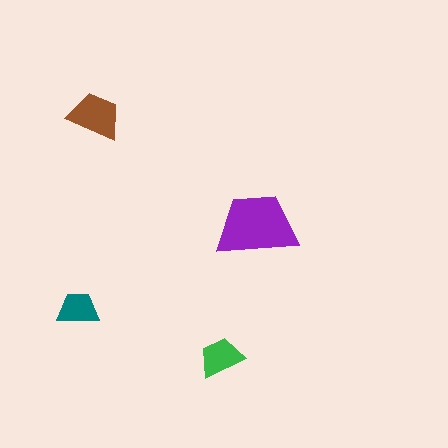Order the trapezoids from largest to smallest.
the purple one, the brown one, the green one, the teal one.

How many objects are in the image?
There are 4 objects in the image.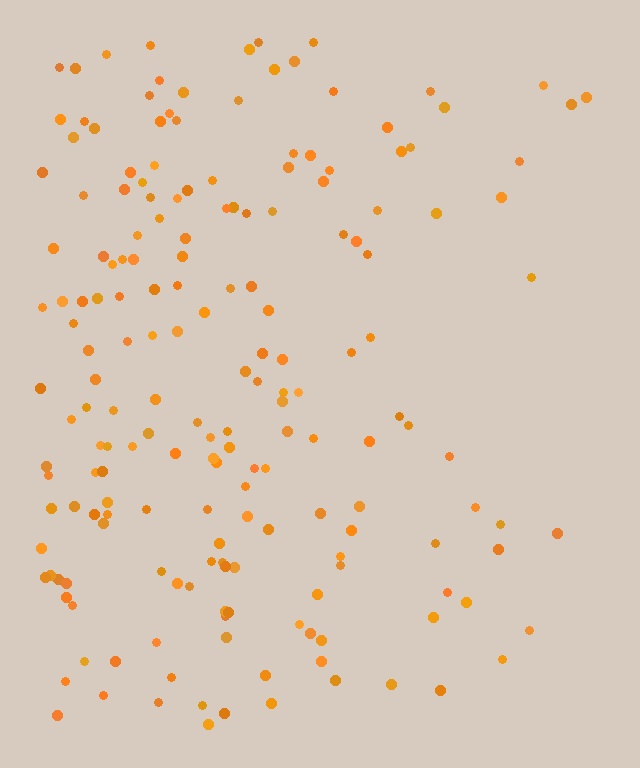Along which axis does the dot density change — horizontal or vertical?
Horizontal.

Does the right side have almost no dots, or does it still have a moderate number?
Still a moderate number, just noticeably fewer than the left.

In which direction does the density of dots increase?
From right to left, with the left side densest.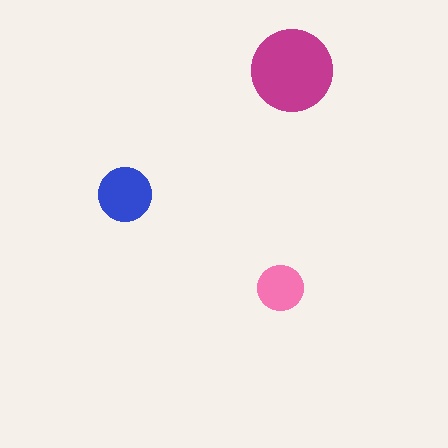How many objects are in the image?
There are 3 objects in the image.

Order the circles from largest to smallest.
the magenta one, the blue one, the pink one.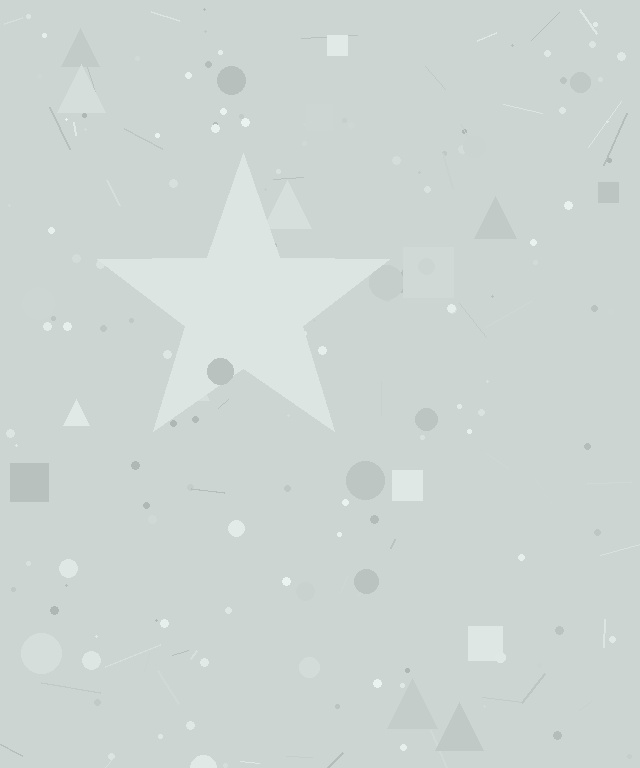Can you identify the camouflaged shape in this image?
The camouflaged shape is a star.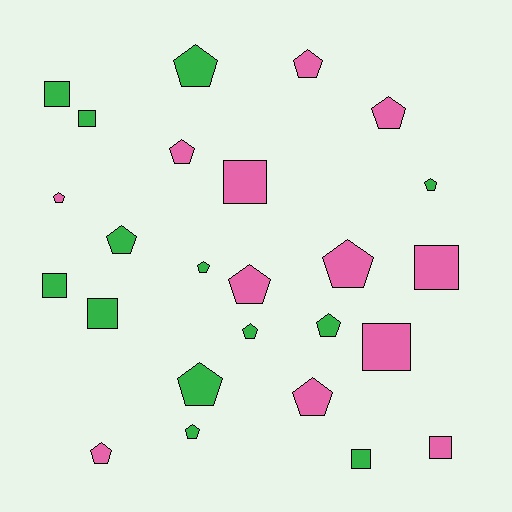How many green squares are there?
There are 5 green squares.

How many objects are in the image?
There are 25 objects.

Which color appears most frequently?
Green, with 13 objects.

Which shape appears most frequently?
Pentagon, with 16 objects.